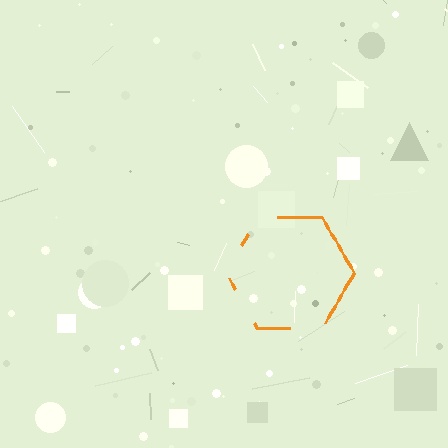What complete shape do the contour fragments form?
The contour fragments form a hexagon.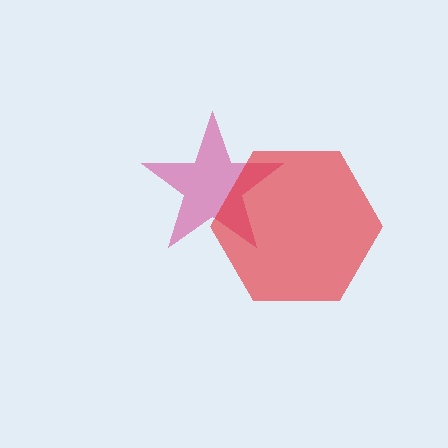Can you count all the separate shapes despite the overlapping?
Yes, there are 2 separate shapes.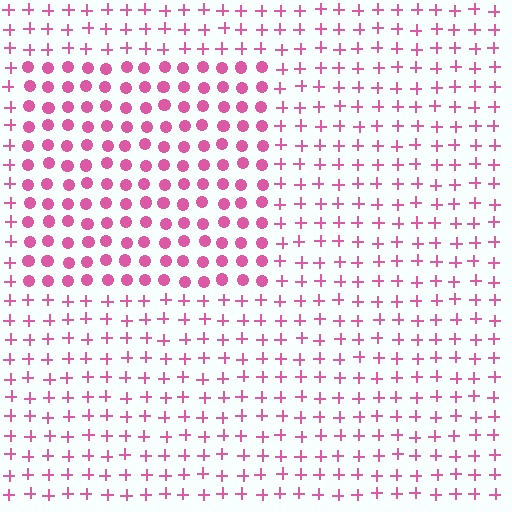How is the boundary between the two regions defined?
The boundary is defined by a change in element shape: circles inside vs. plus signs outside. All elements share the same color and spacing.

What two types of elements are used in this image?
The image uses circles inside the rectangle region and plus signs outside it.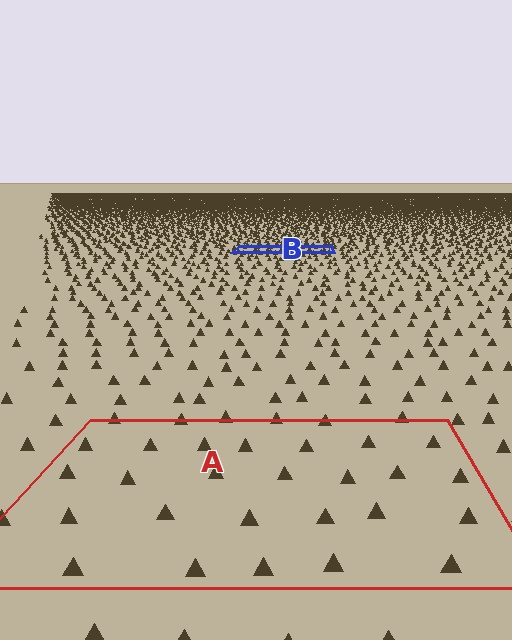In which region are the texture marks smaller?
The texture marks are smaller in region B, because it is farther away.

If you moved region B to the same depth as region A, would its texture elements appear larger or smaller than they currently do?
They would appear larger. At a closer depth, the same texture elements are projected at a bigger on-screen size.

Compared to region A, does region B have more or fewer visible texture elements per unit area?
Region B has more texture elements per unit area — they are packed more densely because it is farther away.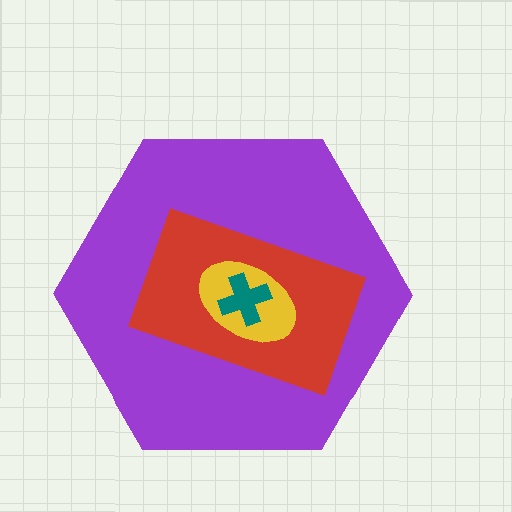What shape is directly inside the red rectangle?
The yellow ellipse.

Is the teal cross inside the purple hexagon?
Yes.